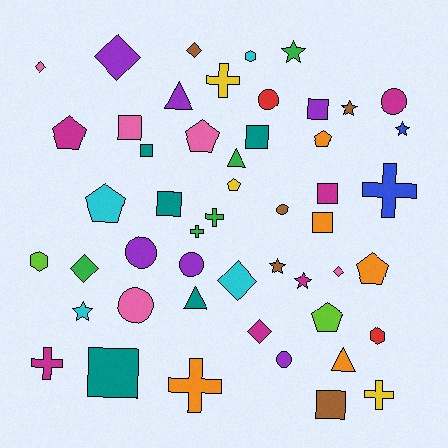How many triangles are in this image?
There are 4 triangles.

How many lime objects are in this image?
There are 2 lime objects.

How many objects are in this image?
There are 50 objects.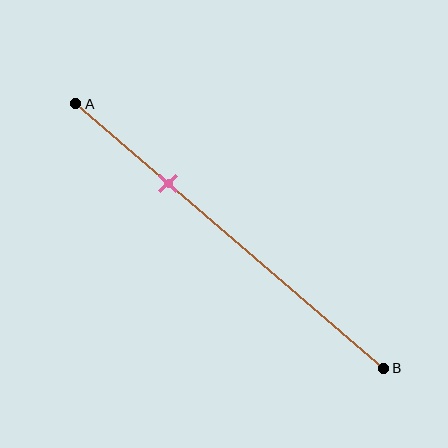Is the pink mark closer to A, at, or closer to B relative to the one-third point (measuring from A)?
The pink mark is closer to point A than the one-third point of segment AB.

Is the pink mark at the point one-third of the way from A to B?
No, the mark is at about 30% from A, not at the 33% one-third point.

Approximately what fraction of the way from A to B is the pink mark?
The pink mark is approximately 30% of the way from A to B.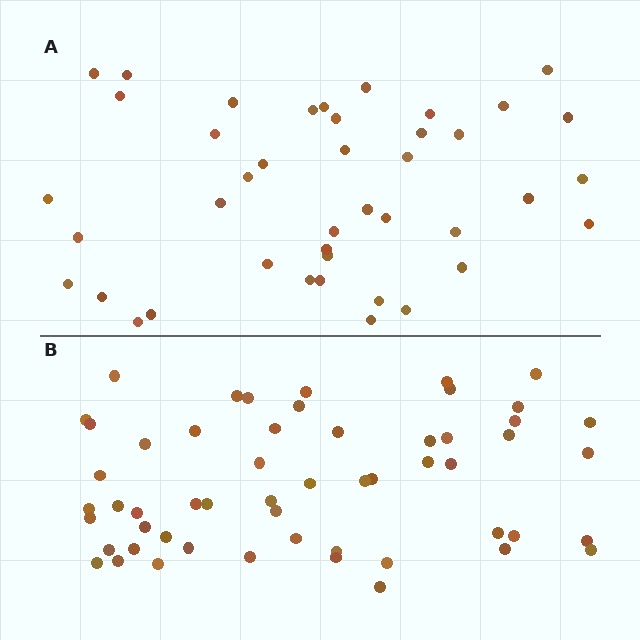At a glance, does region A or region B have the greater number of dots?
Region B (the bottom region) has more dots.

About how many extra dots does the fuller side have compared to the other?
Region B has approximately 15 more dots than region A.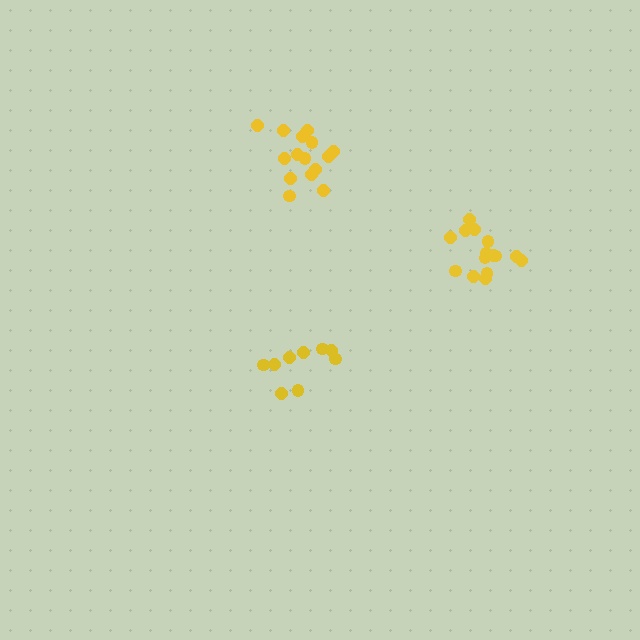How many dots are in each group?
Group 1: 9 dots, Group 2: 15 dots, Group 3: 15 dots (39 total).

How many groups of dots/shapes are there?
There are 3 groups.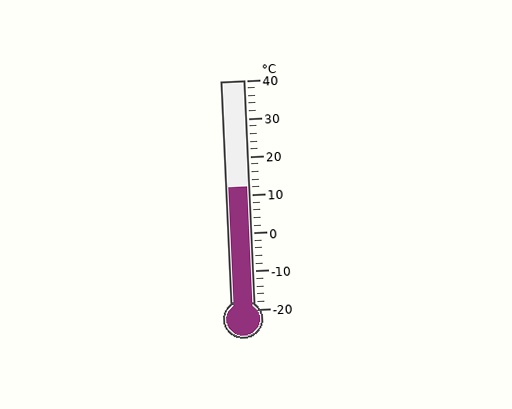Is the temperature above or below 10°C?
The temperature is above 10°C.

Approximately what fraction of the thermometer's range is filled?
The thermometer is filled to approximately 55% of its range.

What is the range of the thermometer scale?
The thermometer scale ranges from -20°C to 40°C.